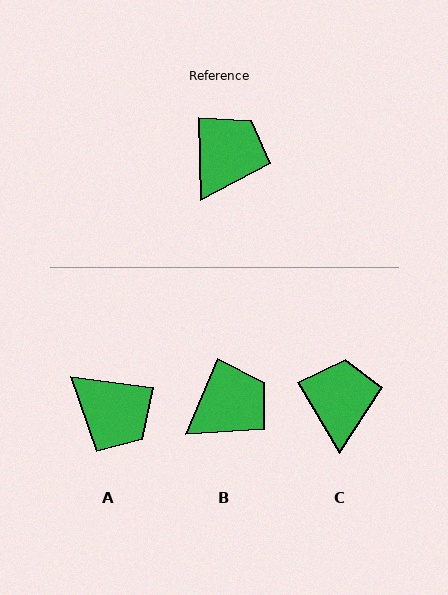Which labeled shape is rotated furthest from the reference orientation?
A, about 99 degrees away.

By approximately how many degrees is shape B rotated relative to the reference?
Approximately 24 degrees clockwise.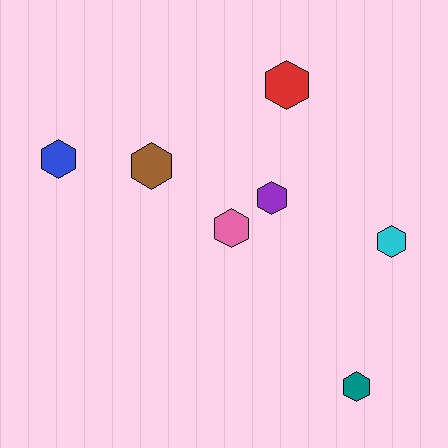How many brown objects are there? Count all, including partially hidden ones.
There is 1 brown object.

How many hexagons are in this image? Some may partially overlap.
There are 7 hexagons.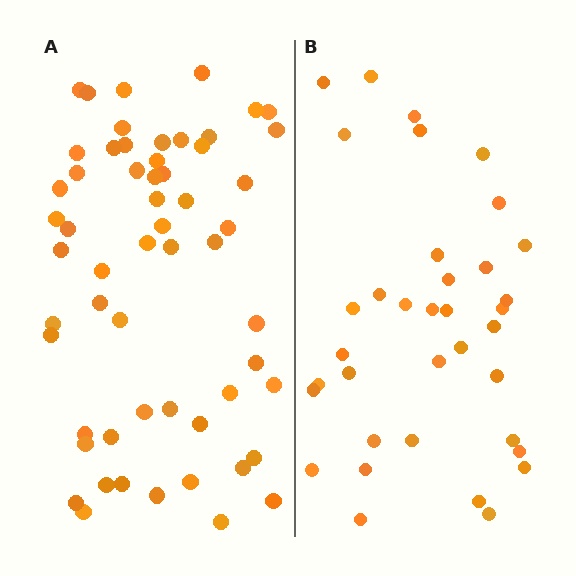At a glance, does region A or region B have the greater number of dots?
Region A (the left region) has more dots.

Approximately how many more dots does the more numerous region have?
Region A has approximately 20 more dots than region B.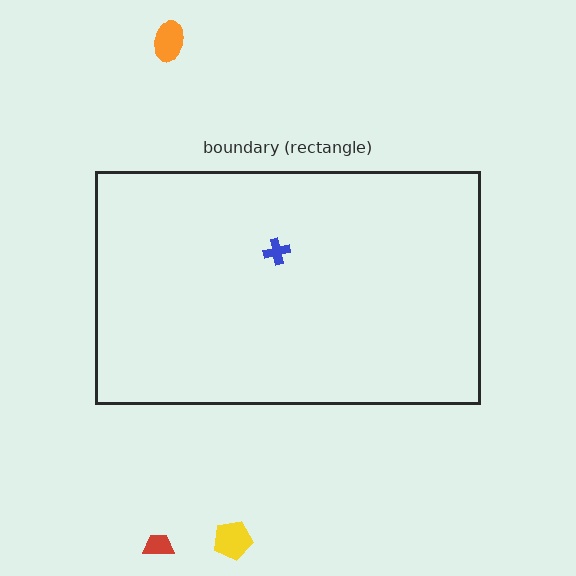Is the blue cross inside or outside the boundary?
Inside.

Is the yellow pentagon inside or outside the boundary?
Outside.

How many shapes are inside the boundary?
1 inside, 3 outside.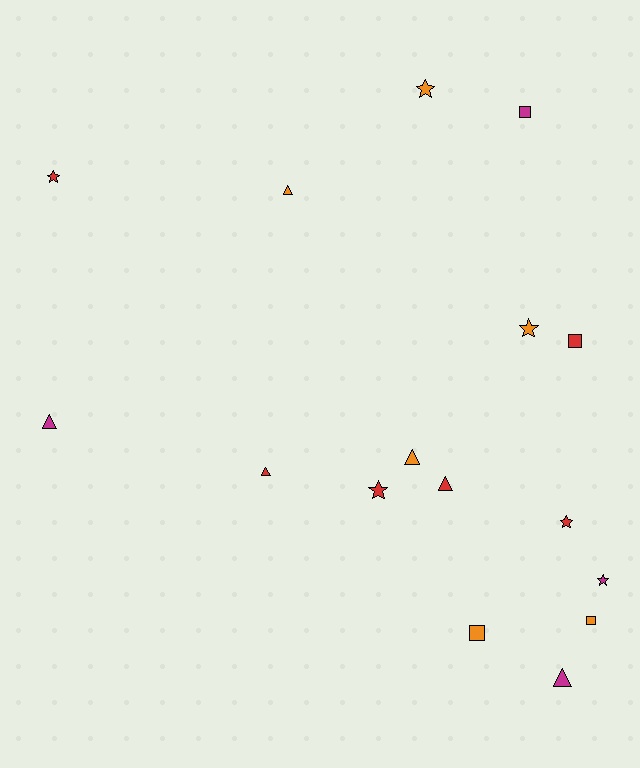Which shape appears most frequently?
Star, with 6 objects.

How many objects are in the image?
There are 16 objects.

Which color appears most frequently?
Red, with 6 objects.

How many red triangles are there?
There are 2 red triangles.